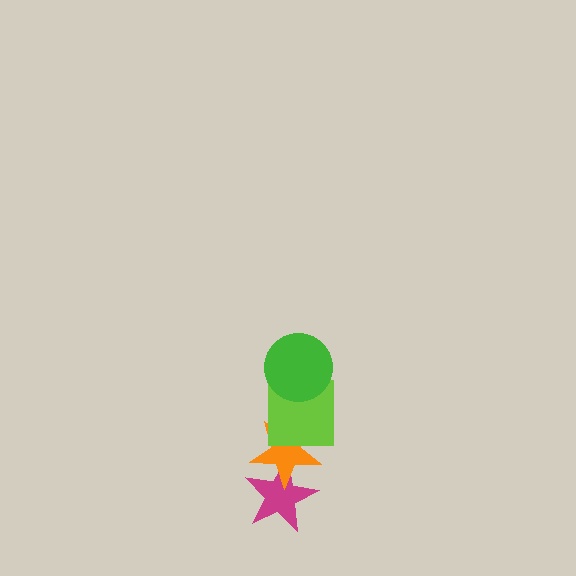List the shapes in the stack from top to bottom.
From top to bottom: the green circle, the lime square, the orange star, the magenta star.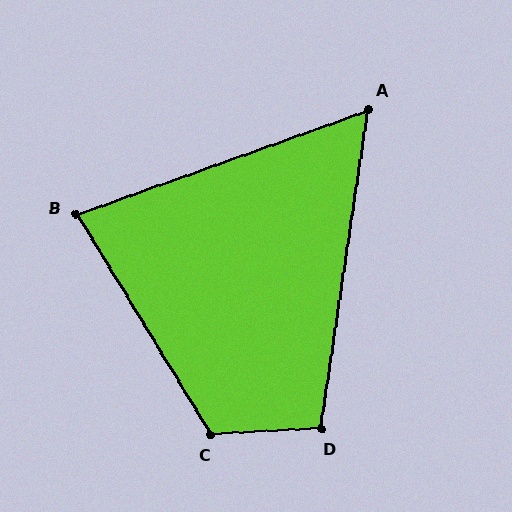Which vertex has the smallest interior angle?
A, at approximately 62 degrees.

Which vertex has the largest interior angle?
C, at approximately 118 degrees.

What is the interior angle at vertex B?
Approximately 78 degrees (acute).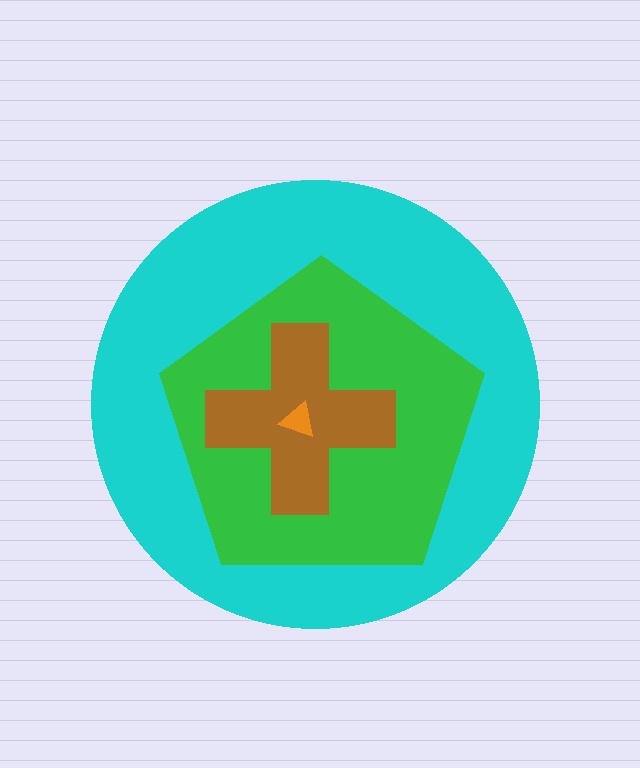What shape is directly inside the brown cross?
The orange triangle.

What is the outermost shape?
The cyan circle.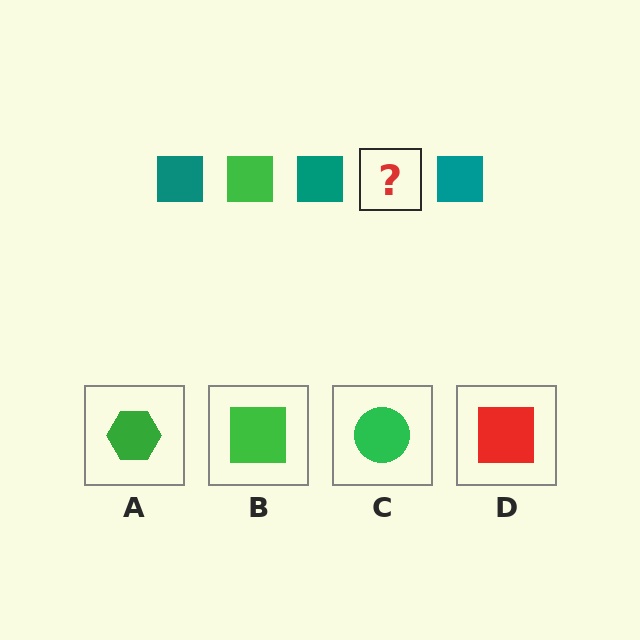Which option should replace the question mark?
Option B.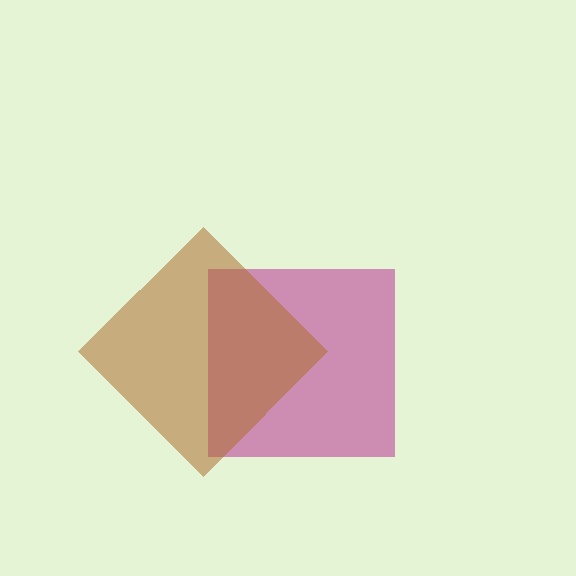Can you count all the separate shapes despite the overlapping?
Yes, there are 2 separate shapes.